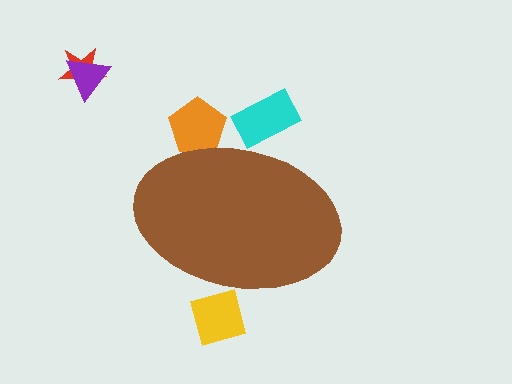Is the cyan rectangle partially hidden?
Yes, the cyan rectangle is partially hidden behind the brown ellipse.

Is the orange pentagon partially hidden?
Yes, the orange pentagon is partially hidden behind the brown ellipse.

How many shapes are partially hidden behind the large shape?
3 shapes are partially hidden.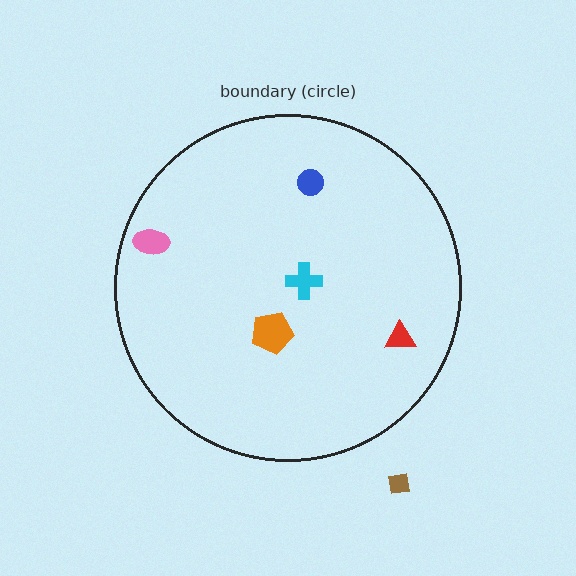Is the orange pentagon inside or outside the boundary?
Inside.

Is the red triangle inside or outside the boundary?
Inside.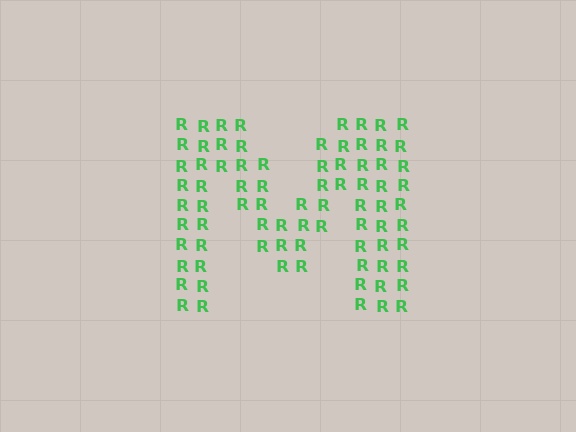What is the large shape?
The large shape is the letter M.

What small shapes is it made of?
It is made of small letter R's.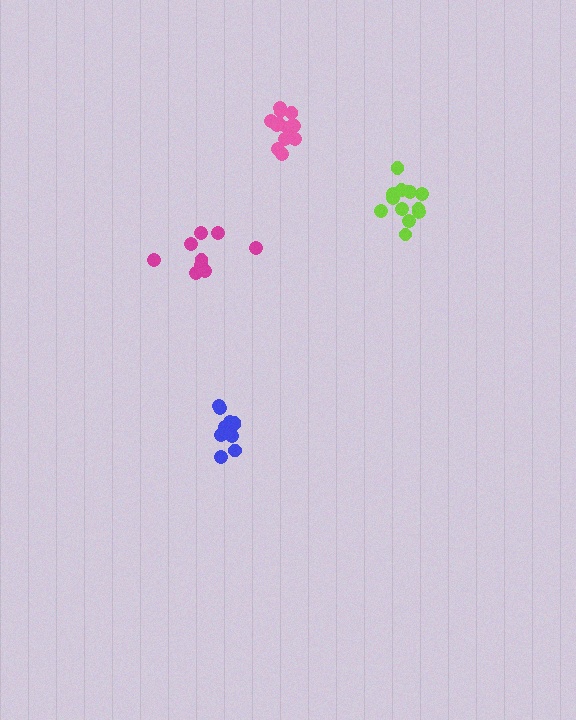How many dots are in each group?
Group 1: 9 dots, Group 2: 10 dots, Group 3: 13 dots, Group 4: 14 dots (46 total).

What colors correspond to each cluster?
The clusters are colored: magenta, blue, lime, pink.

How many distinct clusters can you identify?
There are 4 distinct clusters.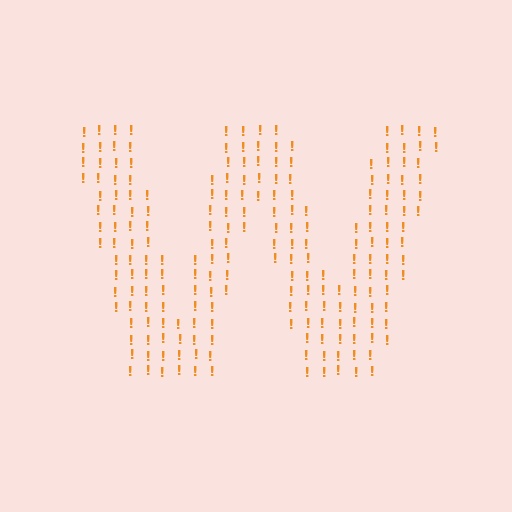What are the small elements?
The small elements are exclamation marks.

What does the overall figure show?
The overall figure shows the letter W.